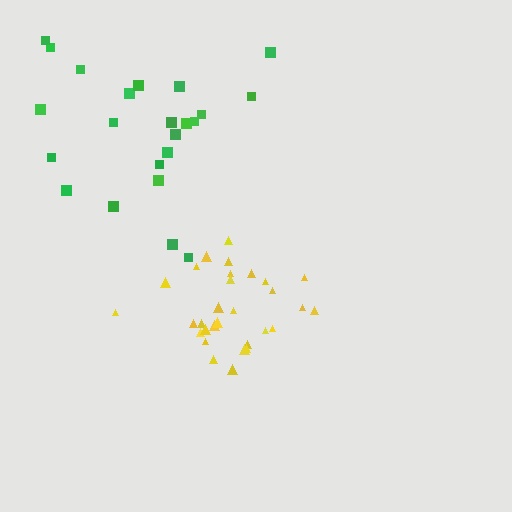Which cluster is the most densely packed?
Yellow.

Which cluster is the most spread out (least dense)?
Green.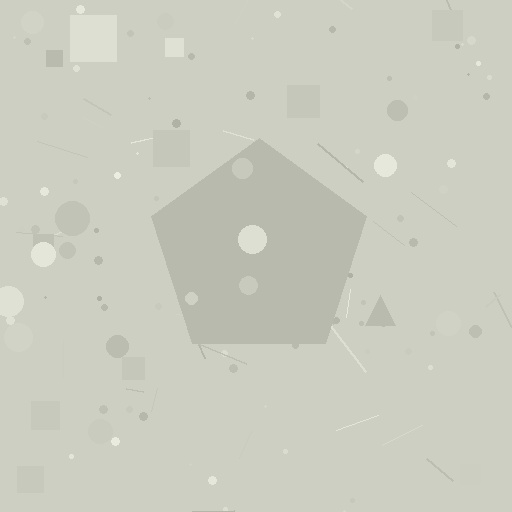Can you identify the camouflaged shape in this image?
The camouflaged shape is a pentagon.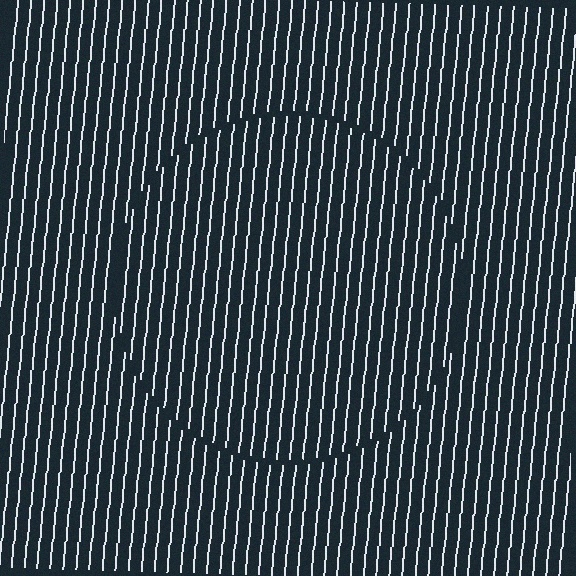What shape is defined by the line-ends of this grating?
An illusory circle. The interior of the shape contains the same grating, shifted by half a period — the contour is defined by the phase discontinuity where line-ends from the inner and outer gratings abut.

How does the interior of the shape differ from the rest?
The interior of the shape contains the same grating, shifted by half a period — the contour is defined by the phase discontinuity where line-ends from the inner and outer gratings abut.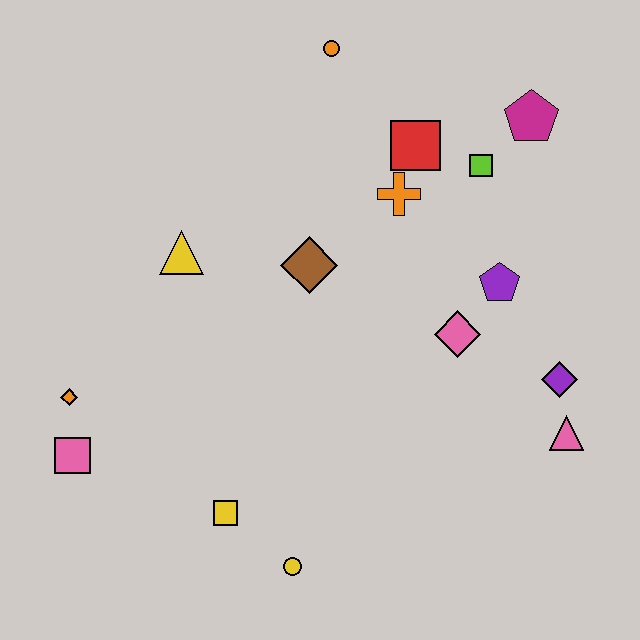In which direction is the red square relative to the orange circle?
The red square is below the orange circle.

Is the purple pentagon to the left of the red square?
No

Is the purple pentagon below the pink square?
No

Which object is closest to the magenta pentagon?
The lime square is closest to the magenta pentagon.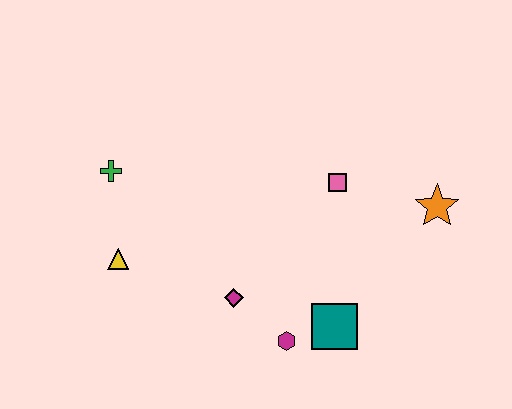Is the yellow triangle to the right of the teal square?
No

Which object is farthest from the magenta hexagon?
The green cross is farthest from the magenta hexagon.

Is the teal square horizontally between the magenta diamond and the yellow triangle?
No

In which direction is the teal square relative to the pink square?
The teal square is below the pink square.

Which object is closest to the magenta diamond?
The magenta hexagon is closest to the magenta diamond.